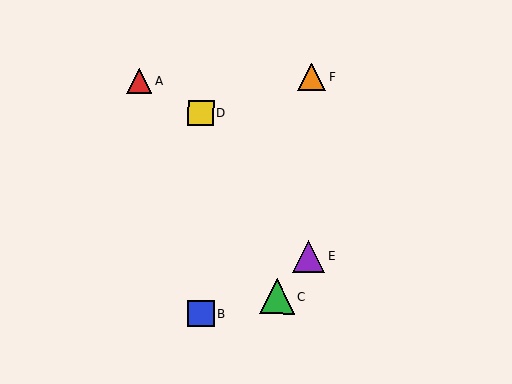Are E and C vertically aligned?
No, E is at x≈309 and C is at x≈277.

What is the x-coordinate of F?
Object F is at x≈312.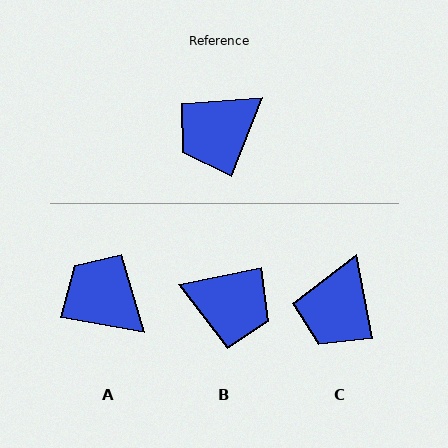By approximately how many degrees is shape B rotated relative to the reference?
Approximately 123 degrees counter-clockwise.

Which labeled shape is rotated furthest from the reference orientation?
B, about 123 degrees away.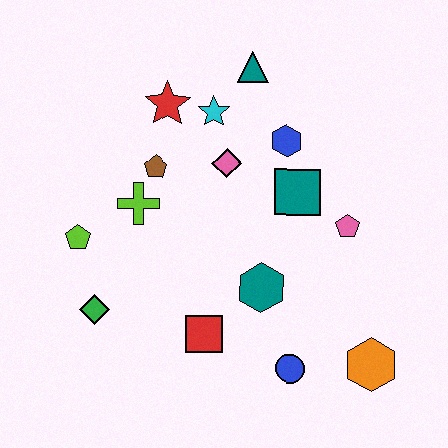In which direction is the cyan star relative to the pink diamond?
The cyan star is above the pink diamond.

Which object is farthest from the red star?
The orange hexagon is farthest from the red star.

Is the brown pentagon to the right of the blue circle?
No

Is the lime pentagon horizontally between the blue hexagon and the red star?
No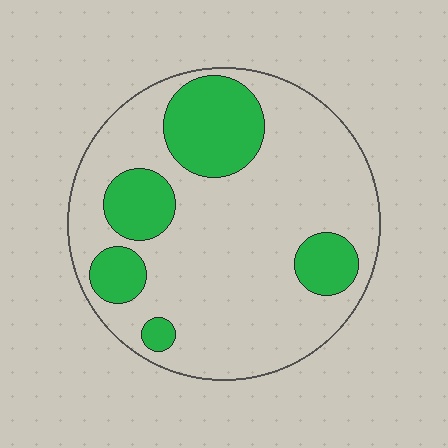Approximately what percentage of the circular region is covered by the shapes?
Approximately 25%.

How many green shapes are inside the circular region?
5.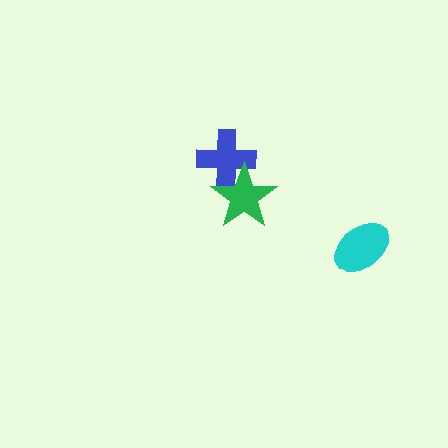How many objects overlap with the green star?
1 object overlaps with the green star.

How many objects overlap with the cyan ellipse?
0 objects overlap with the cyan ellipse.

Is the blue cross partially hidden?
Yes, it is partially covered by another shape.